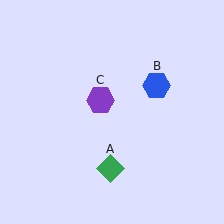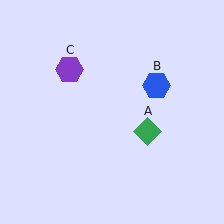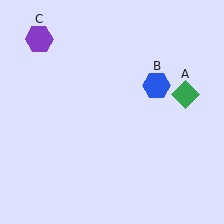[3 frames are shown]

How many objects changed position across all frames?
2 objects changed position: green diamond (object A), purple hexagon (object C).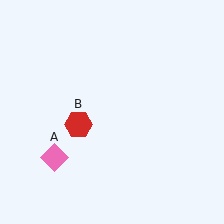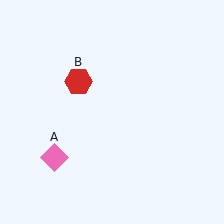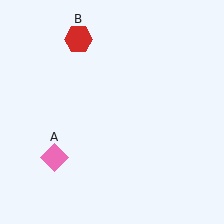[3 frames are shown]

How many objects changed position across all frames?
1 object changed position: red hexagon (object B).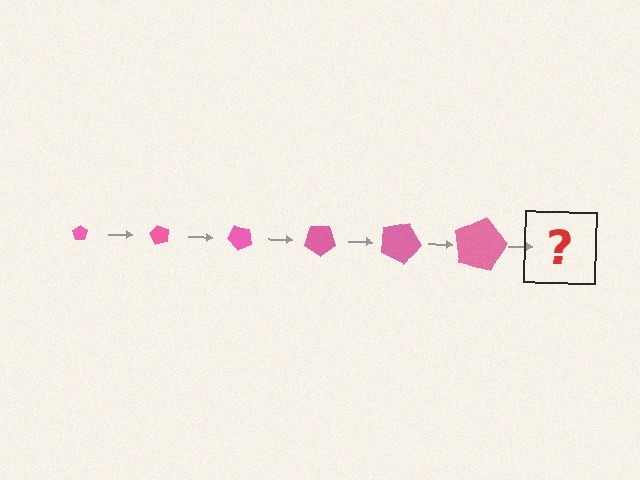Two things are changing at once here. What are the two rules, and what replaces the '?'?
The two rules are that the pentagon grows larger each step and it rotates 60 degrees each step. The '?' should be a pentagon, larger than the previous one and rotated 360 degrees from the start.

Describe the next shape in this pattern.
It should be a pentagon, larger than the previous one and rotated 360 degrees from the start.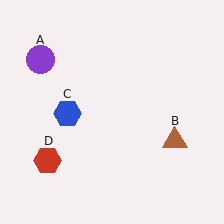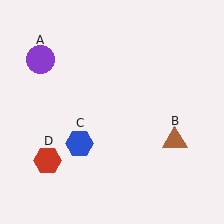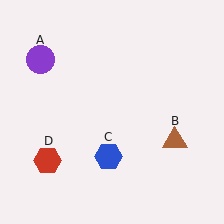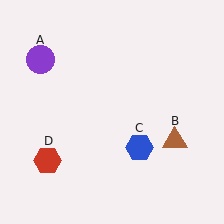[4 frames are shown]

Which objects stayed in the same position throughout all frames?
Purple circle (object A) and brown triangle (object B) and red hexagon (object D) remained stationary.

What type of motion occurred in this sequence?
The blue hexagon (object C) rotated counterclockwise around the center of the scene.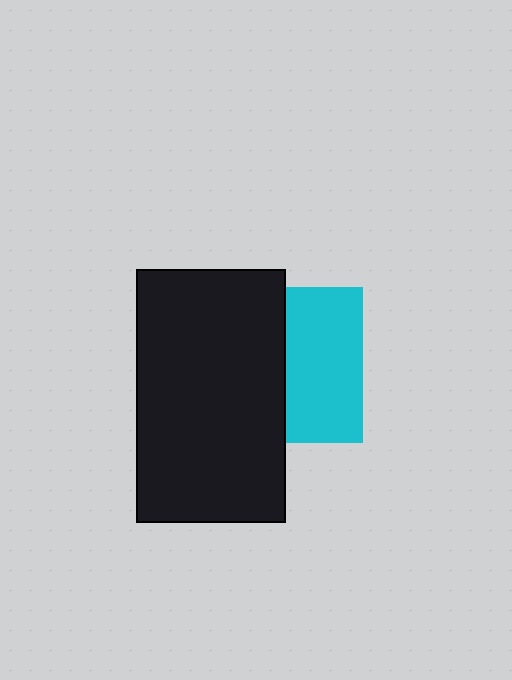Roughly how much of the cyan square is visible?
About half of it is visible (roughly 50%).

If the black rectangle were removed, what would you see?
You would see the complete cyan square.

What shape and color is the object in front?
The object in front is a black rectangle.